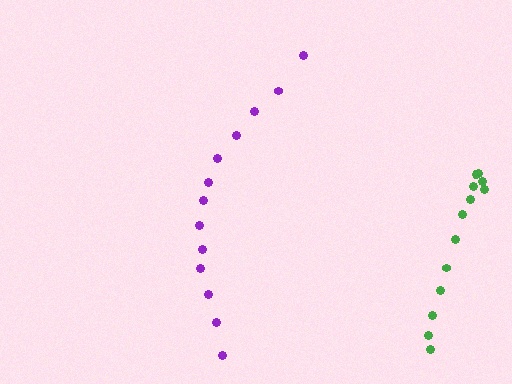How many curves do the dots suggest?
There are 2 distinct paths.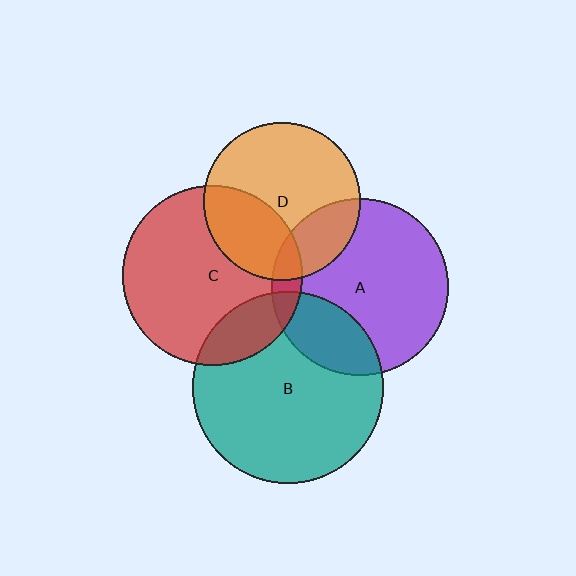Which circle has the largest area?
Circle B (teal).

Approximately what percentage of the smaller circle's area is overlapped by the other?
Approximately 25%.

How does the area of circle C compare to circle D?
Approximately 1.3 times.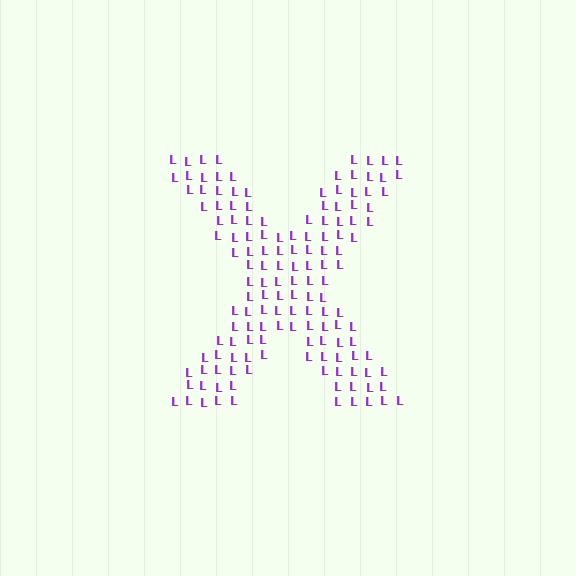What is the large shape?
The large shape is the letter X.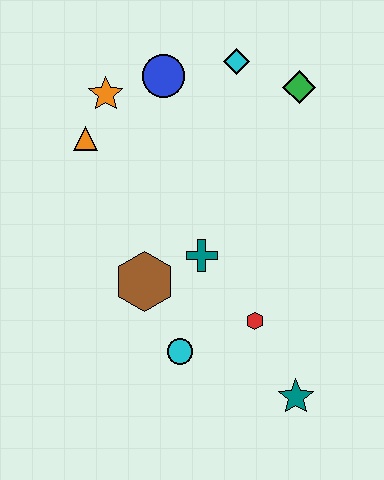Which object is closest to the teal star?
The red hexagon is closest to the teal star.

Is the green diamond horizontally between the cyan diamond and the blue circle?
No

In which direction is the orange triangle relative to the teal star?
The orange triangle is above the teal star.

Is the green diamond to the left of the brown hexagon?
No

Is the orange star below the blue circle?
Yes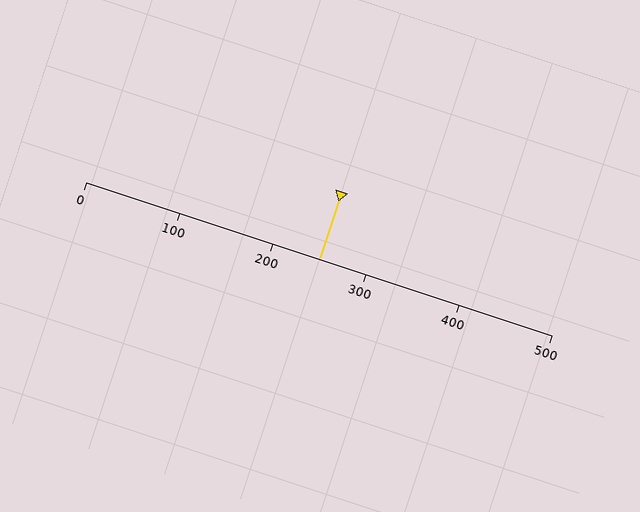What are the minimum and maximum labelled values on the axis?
The axis runs from 0 to 500.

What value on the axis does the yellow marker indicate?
The marker indicates approximately 250.